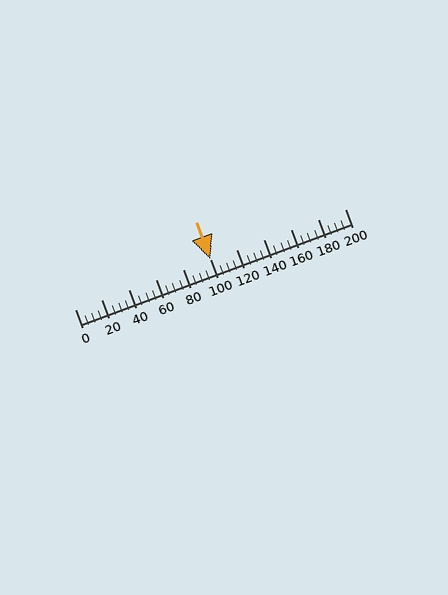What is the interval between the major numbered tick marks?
The major tick marks are spaced 20 units apart.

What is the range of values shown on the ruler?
The ruler shows values from 0 to 200.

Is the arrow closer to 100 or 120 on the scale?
The arrow is closer to 100.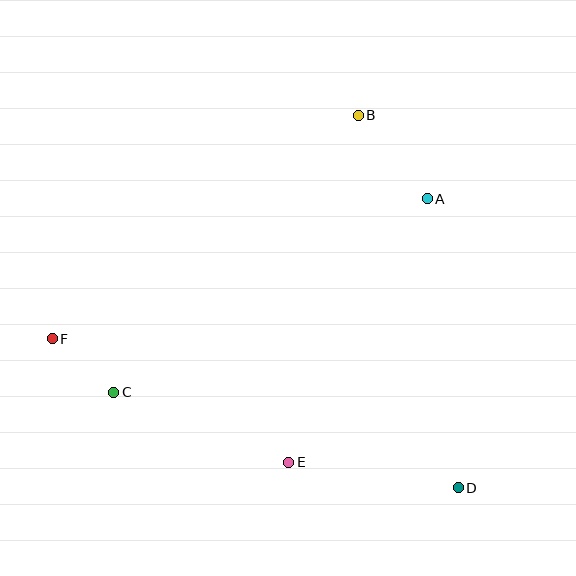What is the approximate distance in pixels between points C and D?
The distance between C and D is approximately 357 pixels.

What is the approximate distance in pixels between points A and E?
The distance between A and E is approximately 298 pixels.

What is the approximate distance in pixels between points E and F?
The distance between E and F is approximately 267 pixels.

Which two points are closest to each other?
Points C and F are closest to each other.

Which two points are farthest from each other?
Points D and F are farthest from each other.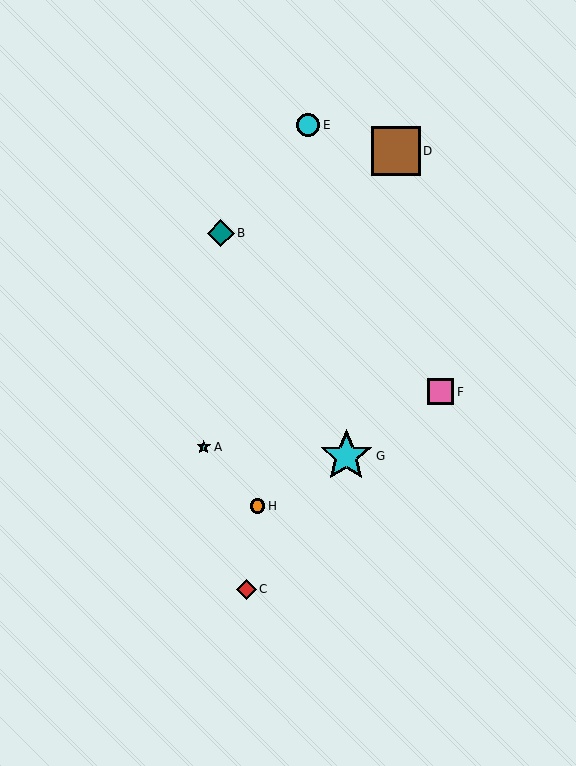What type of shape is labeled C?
Shape C is a red diamond.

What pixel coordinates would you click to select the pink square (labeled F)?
Click at (441, 392) to select the pink square F.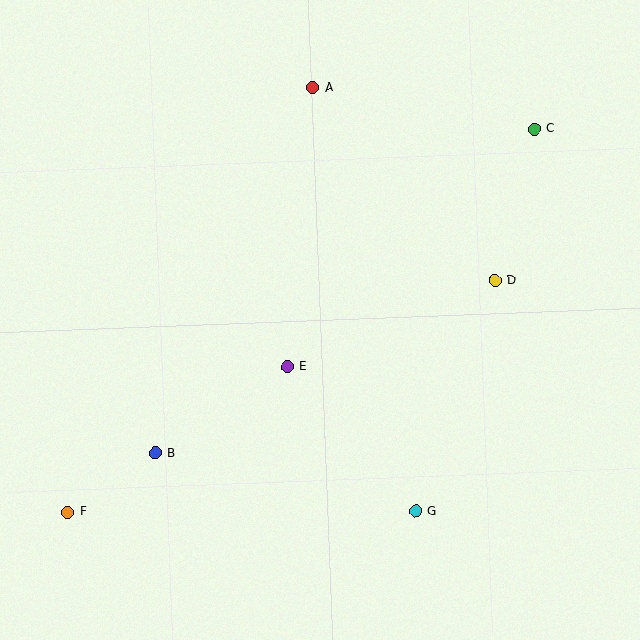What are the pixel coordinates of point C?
Point C is at (534, 129).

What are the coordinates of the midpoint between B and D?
The midpoint between B and D is at (325, 367).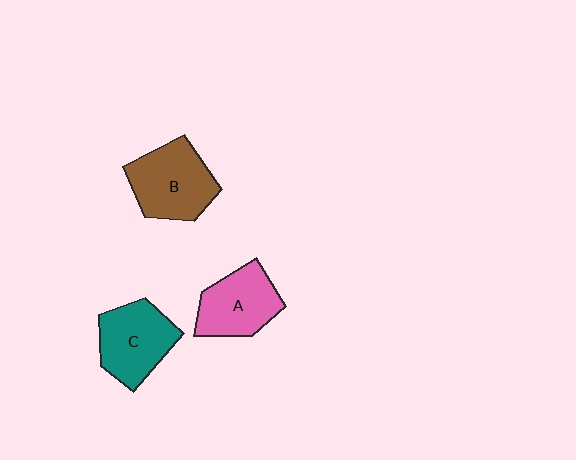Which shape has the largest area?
Shape B (brown).